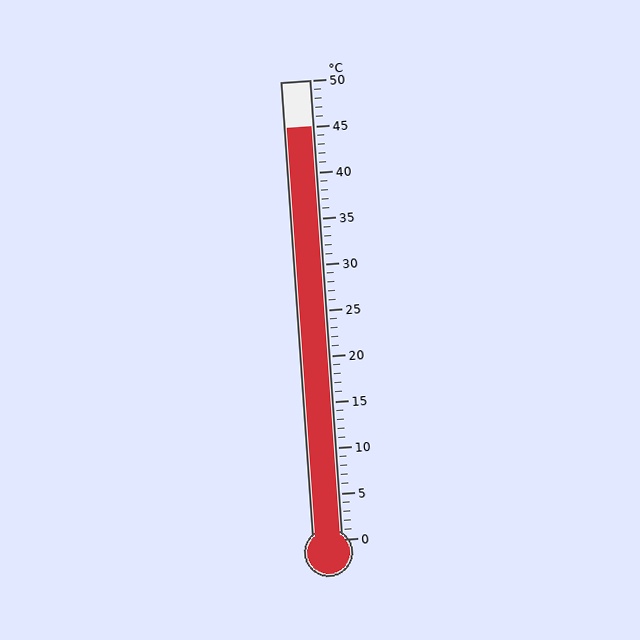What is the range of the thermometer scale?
The thermometer scale ranges from 0°C to 50°C.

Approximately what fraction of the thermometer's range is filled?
The thermometer is filled to approximately 90% of its range.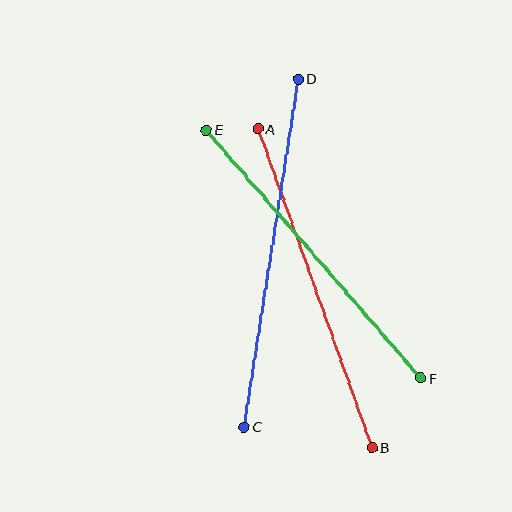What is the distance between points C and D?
The distance is approximately 352 pixels.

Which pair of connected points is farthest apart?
Points C and D are farthest apart.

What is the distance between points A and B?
The distance is approximately 339 pixels.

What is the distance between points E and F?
The distance is approximately 328 pixels.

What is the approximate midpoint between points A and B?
The midpoint is at approximately (315, 288) pixels.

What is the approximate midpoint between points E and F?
The midpoint is at approximately (313, 254) pixels.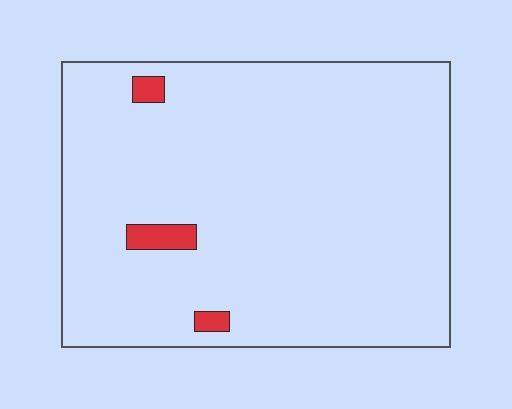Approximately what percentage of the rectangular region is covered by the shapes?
Approximately 5%.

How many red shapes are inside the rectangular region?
3.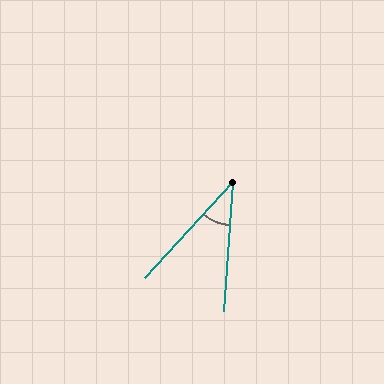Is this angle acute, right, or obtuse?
It is acute.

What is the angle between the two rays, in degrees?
Approximately 39 degrees.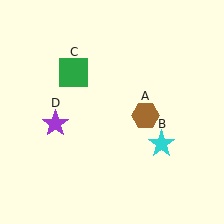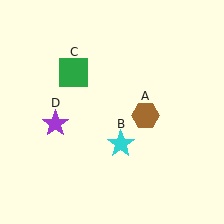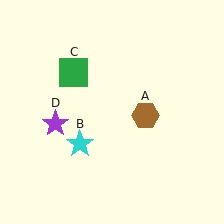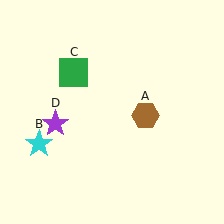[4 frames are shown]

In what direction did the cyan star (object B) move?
The cyan star (object B) moved left.